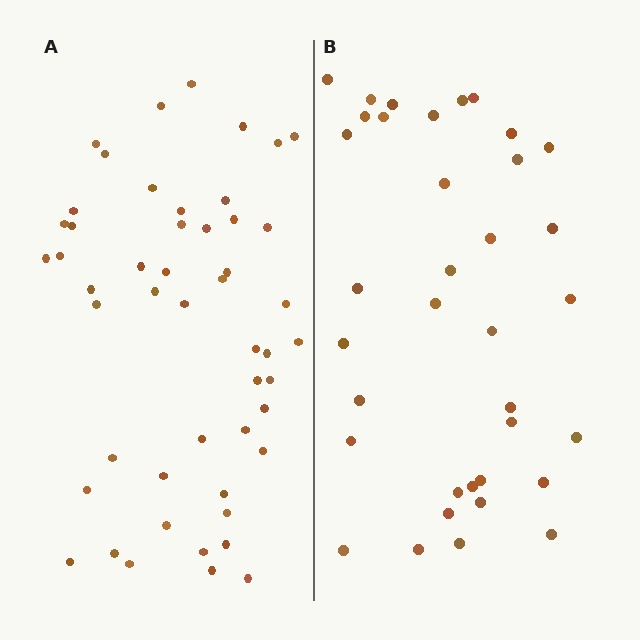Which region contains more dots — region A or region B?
Region A (the left region) has more dots.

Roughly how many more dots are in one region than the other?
Region A has approximately 15 more dots than region B.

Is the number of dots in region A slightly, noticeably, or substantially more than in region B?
Region A has noticeably more, but not dramatically so. The ratio is roughly 1.4 to 1.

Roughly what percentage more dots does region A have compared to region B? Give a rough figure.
About 40% more.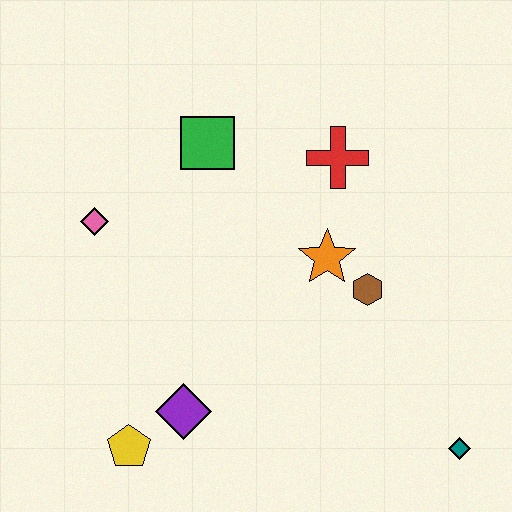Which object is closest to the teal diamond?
The brown hexagon is closest to the teal diamond.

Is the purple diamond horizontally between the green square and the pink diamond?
Yes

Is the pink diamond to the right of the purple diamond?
No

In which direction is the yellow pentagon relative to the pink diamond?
The yellow pentagon is below the pink diamond.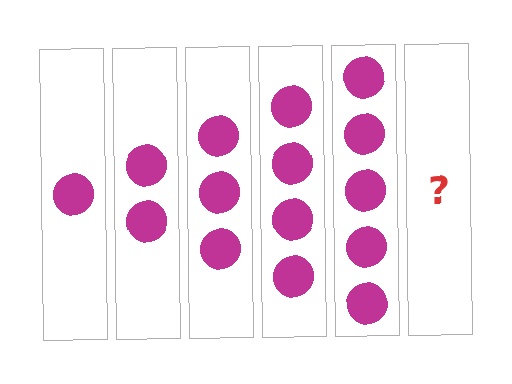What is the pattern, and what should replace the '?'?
The pattern is that each step adds one more circle. The '?' should be 6 circles.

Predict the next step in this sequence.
The next step is 6 circles.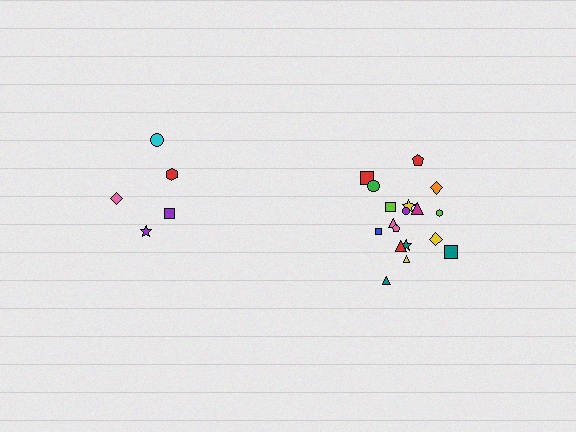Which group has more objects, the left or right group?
The right group.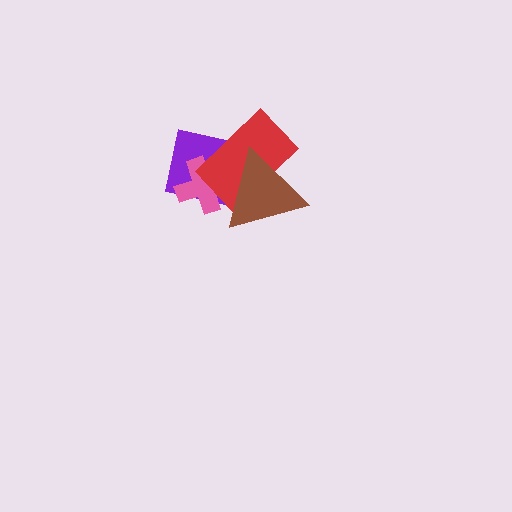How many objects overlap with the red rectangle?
3 objects overlap with the red rectangle.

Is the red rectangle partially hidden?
Yes, it is partially covered by another shape.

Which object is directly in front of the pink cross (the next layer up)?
The red rectangle is directly in front of the pink cross.